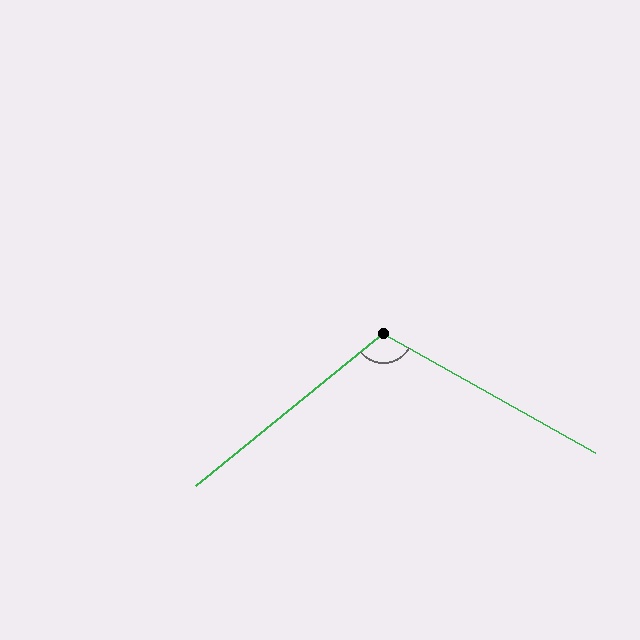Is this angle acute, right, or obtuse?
It is obtuse.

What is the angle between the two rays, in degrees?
Approximately 112 degrees.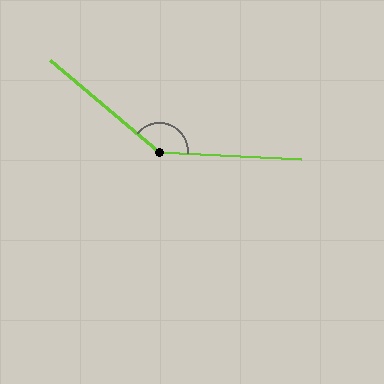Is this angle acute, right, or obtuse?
It is obtuse.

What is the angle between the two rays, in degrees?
Approximately 143 degrees.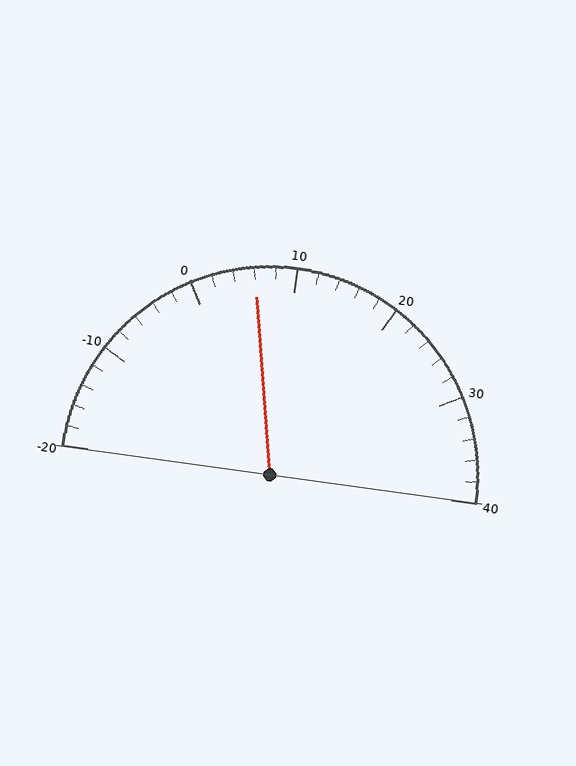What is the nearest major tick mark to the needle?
The nearest major tick mark is 10.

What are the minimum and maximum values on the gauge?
The gauge ranges from -20 to 40.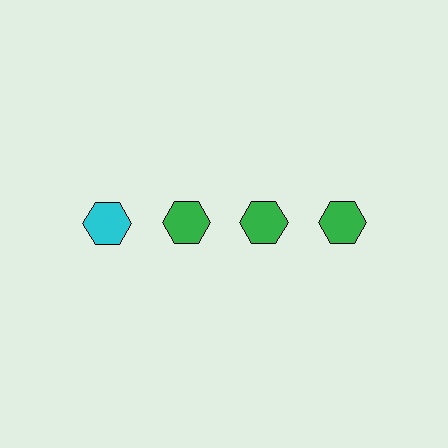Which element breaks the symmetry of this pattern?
The cyan hexagon in the top row, leftmost column breaks the symmetry. All other shapes are green hexagons.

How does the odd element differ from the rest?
It has a different color: cyan instead of green.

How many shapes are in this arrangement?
There are 4 shapes arranged in a grid pattern.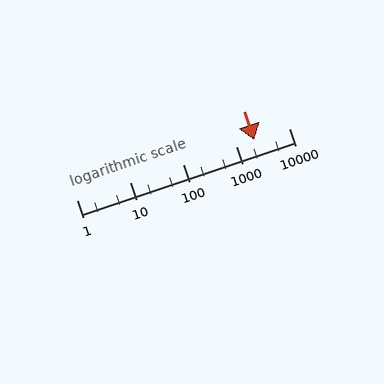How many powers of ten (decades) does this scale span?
The scale spans 4 decades, from 1 to 10000.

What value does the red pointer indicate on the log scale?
The pointer indicates approximately 2200.